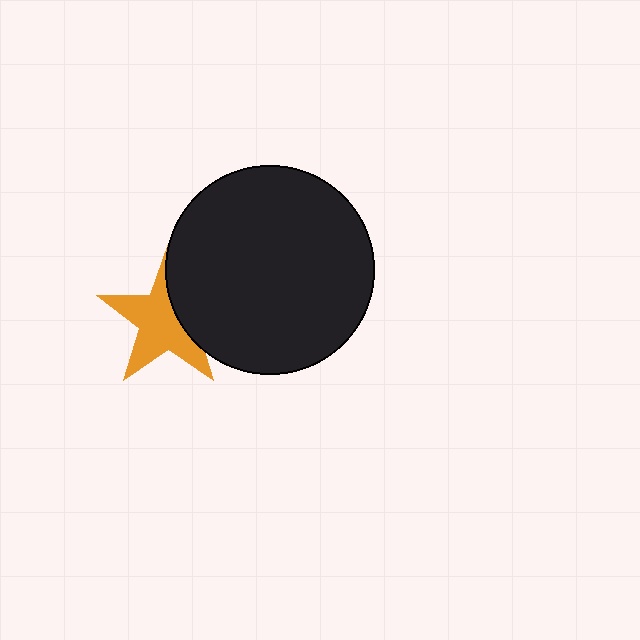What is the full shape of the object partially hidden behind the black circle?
The partially hidden object is an orange star.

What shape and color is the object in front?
The object in front is a black circle.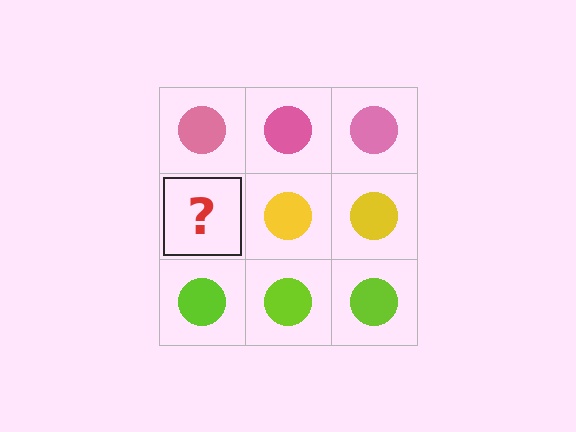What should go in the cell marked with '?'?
The missing cell should contain a yellow circle.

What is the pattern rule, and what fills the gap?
The rule is that each row has a consistent color. The gap should be filled with a yellow circle.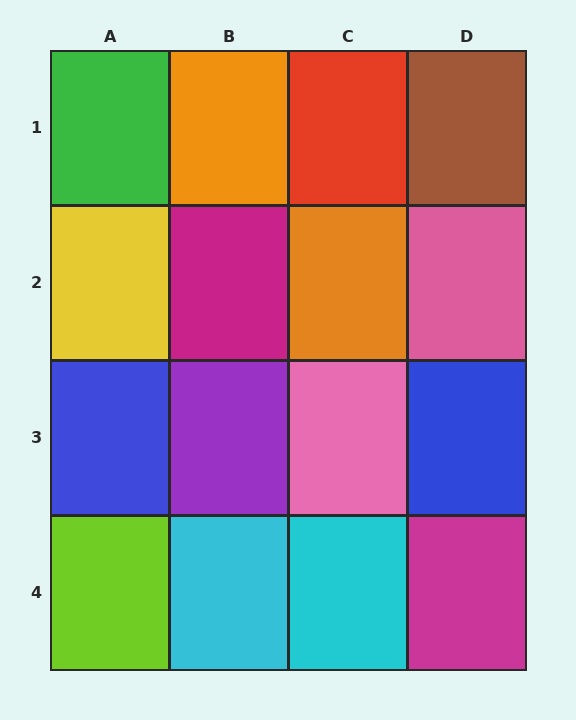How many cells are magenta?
2 cells are magenta.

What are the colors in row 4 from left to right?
Lime, cyan, cyan, magenta.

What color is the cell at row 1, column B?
Orange.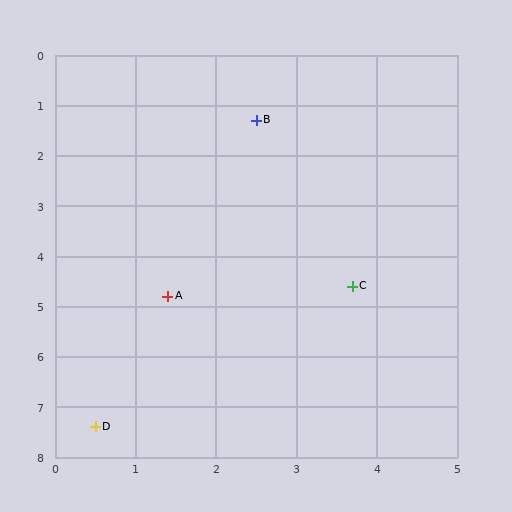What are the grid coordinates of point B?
Point B is at approximately (2.5, 1.3).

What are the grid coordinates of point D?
Point D is at approximately (0.5, 7.4).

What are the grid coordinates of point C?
Point C is at approximately (3.7, 4.6).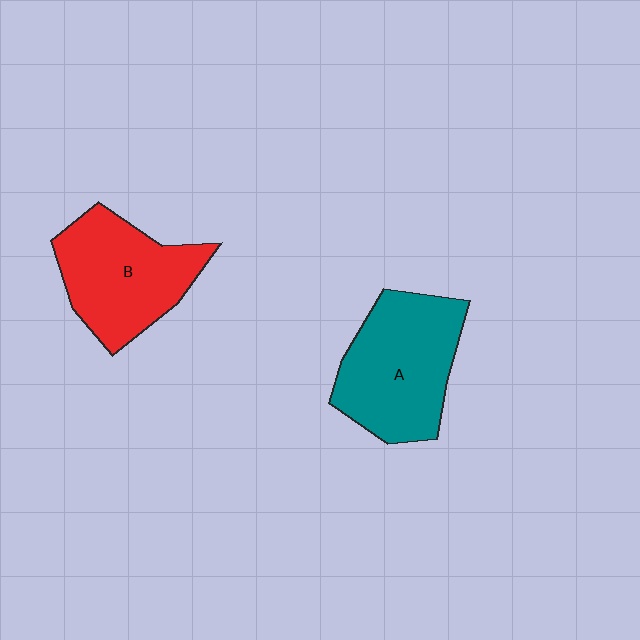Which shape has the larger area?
Shape A (teal).